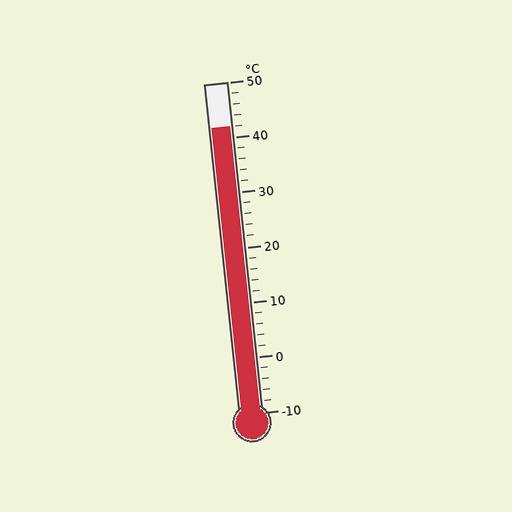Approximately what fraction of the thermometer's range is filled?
The thermometer is filled to approximately 85% of its range.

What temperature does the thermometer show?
The thermometer shows approximately 42°C.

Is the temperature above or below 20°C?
The temperature is above 20°C.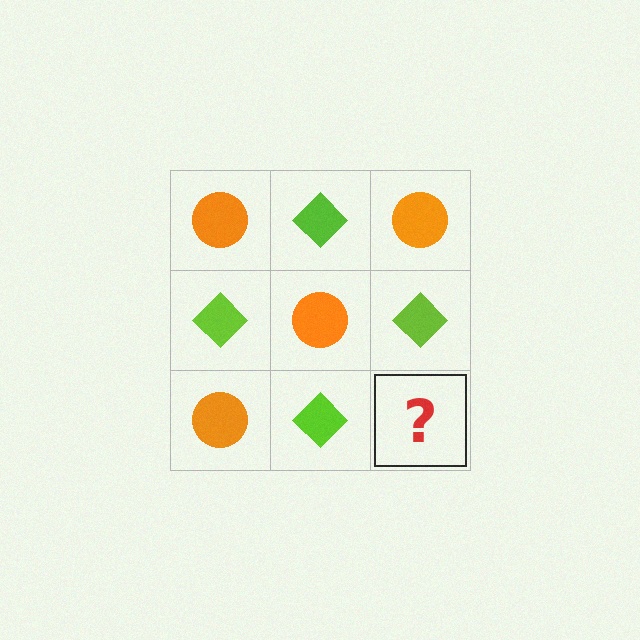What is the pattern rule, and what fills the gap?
The rule is that it alternates orange circle and lime diamond in a checkerboard pattern. The gap should be filled with an orange circle.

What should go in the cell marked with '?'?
The missing cell should contain an orange circle.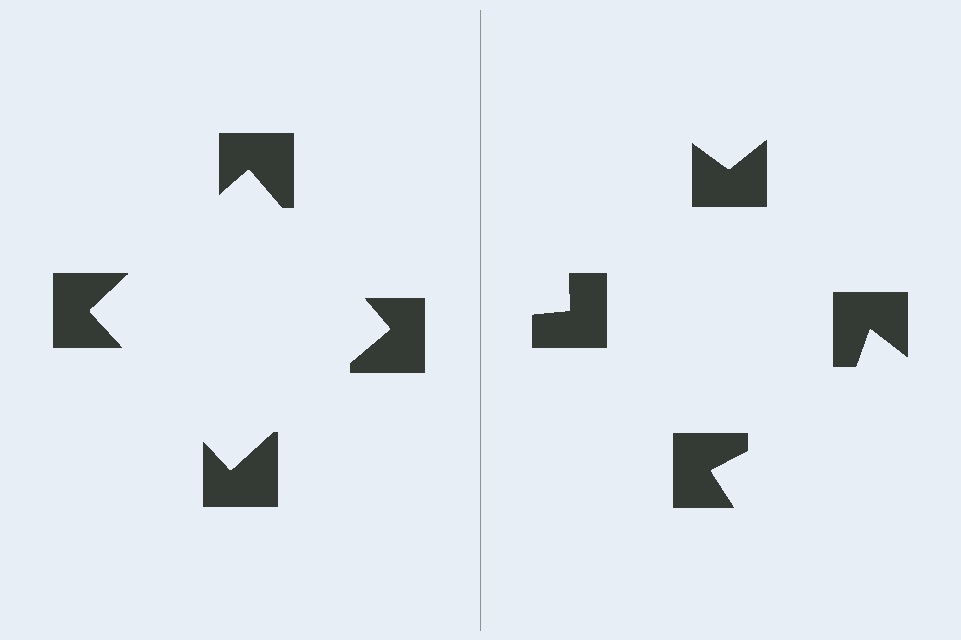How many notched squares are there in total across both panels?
8 — 4 on each side.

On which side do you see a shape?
An illusory square appears on the left side. On the right side the wedge cuts are rotated, so no coherent shape forms.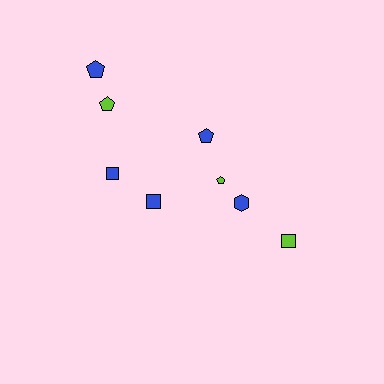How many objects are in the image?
There are 8 objects.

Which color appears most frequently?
Blue, with 5 objects.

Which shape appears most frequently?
Pentagon, with 4 objects.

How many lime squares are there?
There is 1 lime square.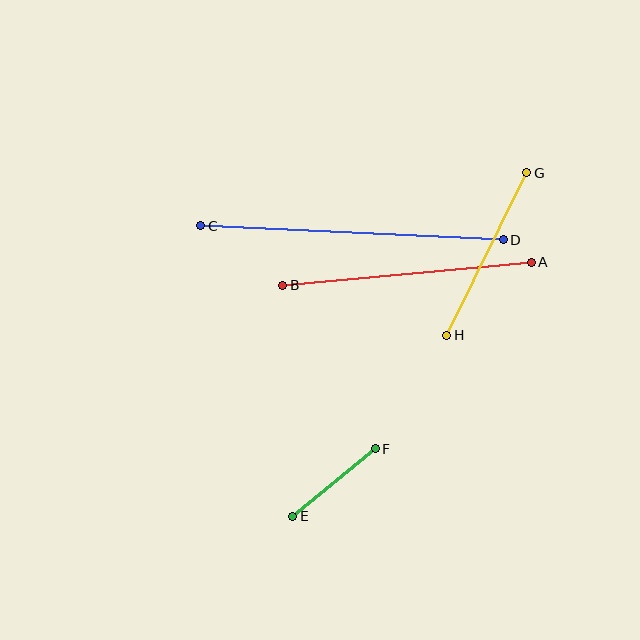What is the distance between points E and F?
The distance is approximately 107 pixels.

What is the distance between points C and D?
The distance is approximately 303 pixels.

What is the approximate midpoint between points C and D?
The midpoint is at approximately (352, 233) pixels.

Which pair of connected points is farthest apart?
Points C and D are farthest apart.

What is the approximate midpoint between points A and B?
The midpoint is at approximately (407, 274) pixels.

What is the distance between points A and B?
The distance is approximately 250 pixels.